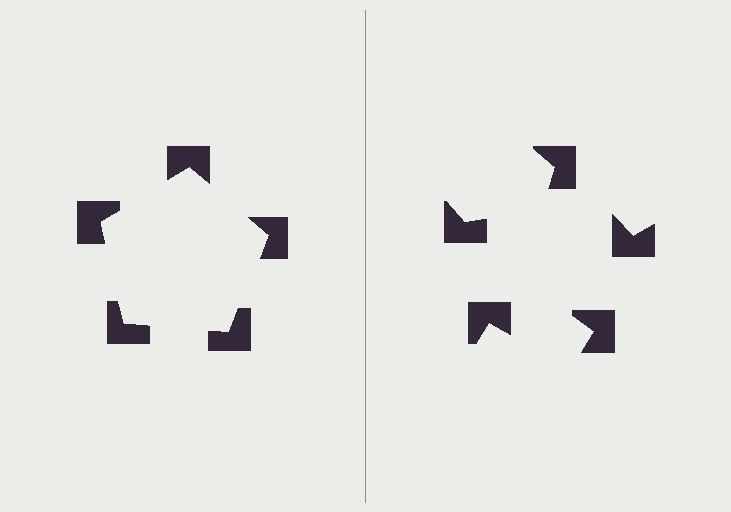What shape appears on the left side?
An illusory pentagon.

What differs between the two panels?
The notched squares are positioned identically on both sides; only the wedge orientations differ. On the left they align to a pentagon; on the right they are misaligned.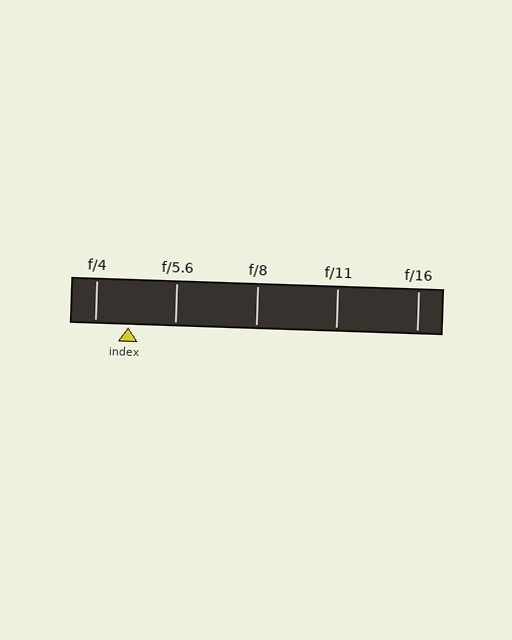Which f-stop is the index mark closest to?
The index mark is closest to f/4.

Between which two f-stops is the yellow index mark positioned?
The index mark is between f/4 and f/5.6.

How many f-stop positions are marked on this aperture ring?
There are 5 f-stop positions marked.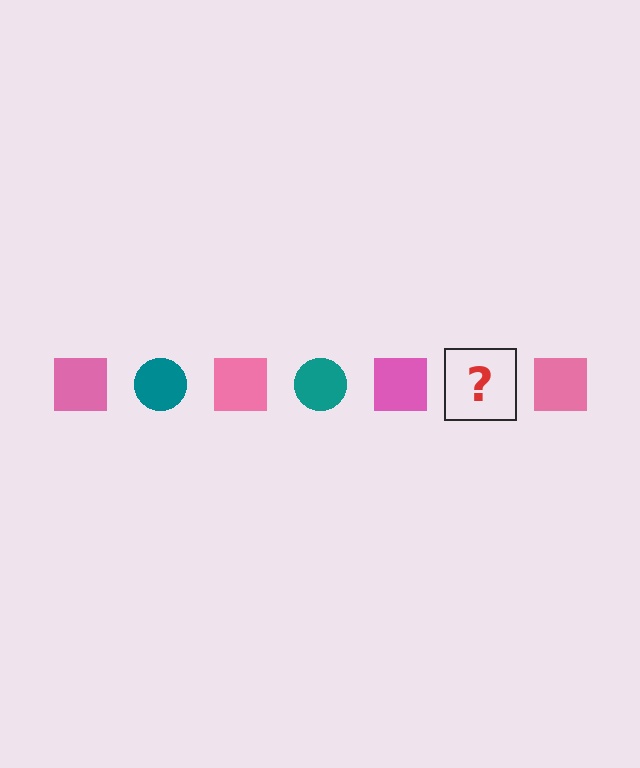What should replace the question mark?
The question mark should be replaced with a teal circle.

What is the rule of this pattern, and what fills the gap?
The rule is that the pattern alternates between pink square and teal circle. The gap should be filled with a teal circle.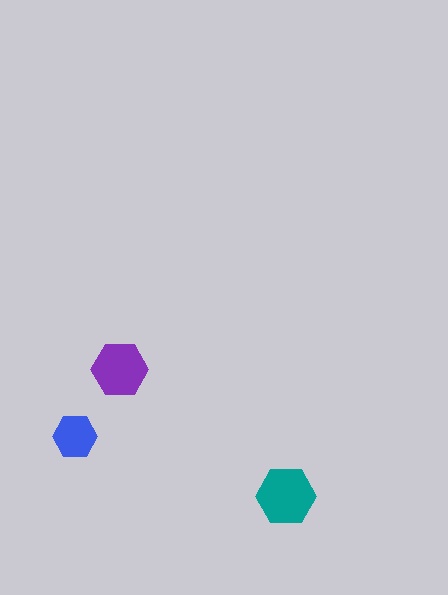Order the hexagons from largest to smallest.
the teal one, the purple one, the blue one.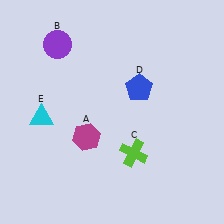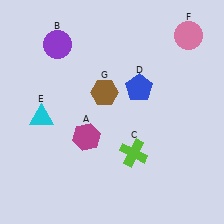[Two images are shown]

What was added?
A pink circle (F), a brown hexagon (G) were added in Image 2.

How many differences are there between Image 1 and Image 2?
There are 2 differences between the two images.